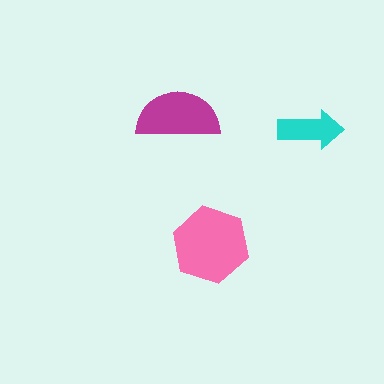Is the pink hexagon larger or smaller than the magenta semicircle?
Larger.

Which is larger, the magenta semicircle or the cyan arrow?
The magenta semicircle.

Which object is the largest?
The pink hexagon.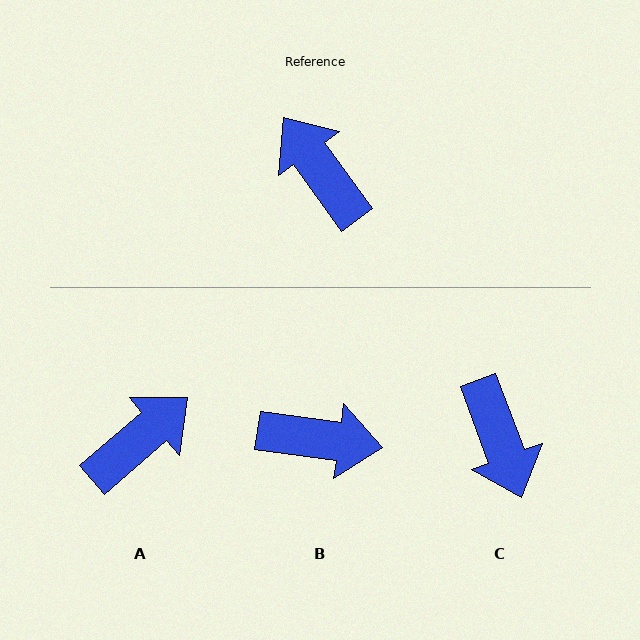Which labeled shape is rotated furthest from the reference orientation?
C, about 165 degrees away.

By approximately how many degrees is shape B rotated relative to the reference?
Approximately 133 degrees clockwise.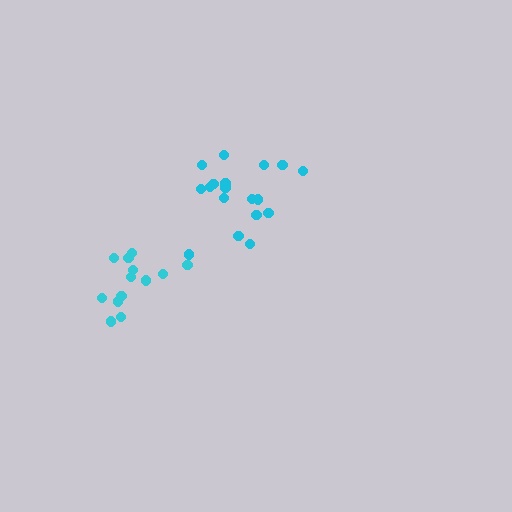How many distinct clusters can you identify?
There are 2 distinct clusters.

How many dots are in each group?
Group 1: 13 dots, Group 2: 18 dots (31 total).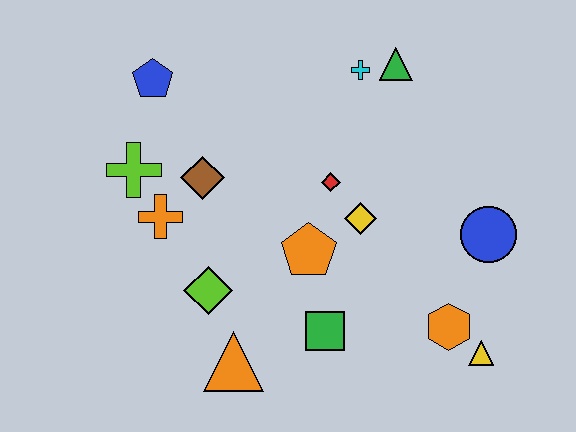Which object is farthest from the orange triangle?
The green triangle is farthest from the orange triangle.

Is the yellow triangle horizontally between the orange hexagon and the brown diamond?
No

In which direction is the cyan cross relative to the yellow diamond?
The cyan cross is above the yellow diamond.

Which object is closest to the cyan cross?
The green triangle is closest to the cyan cross.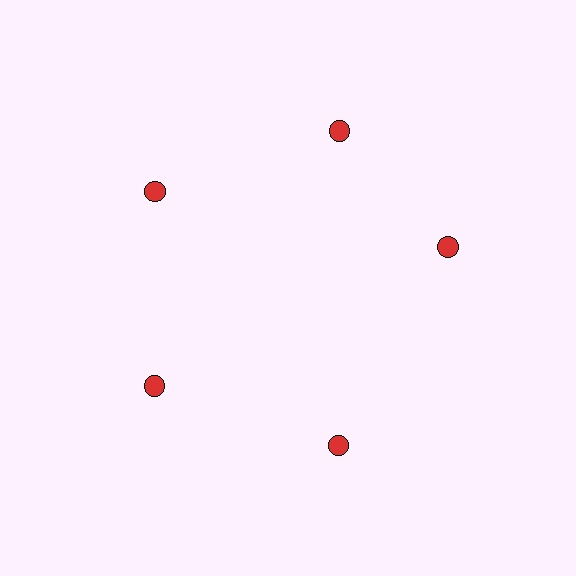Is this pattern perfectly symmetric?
No. The 5 red circles are arranged in a ring, but one element near the 3 o'clock position is rotated out of alignment along the ring, breaking the 5-fold rotational symmetry.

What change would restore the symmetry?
The symmetry would be restored by rotating it back into even spacing with its neighbors so that all 5 circles sit at equal angles and equal distance from the center.